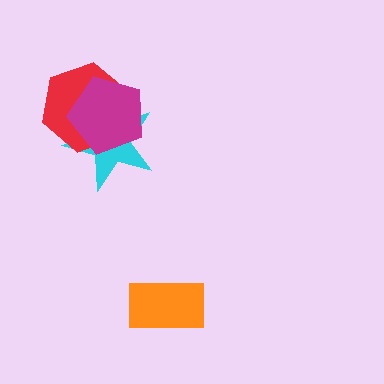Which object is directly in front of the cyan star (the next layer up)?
The red hexagon is directly in front of the cyan star.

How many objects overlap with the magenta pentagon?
2 objects overlap with the magenta pentagon.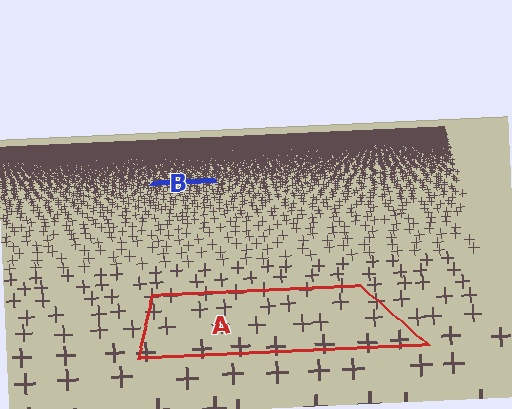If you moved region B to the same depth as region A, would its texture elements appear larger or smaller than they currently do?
They would appear larger. At a closer depth, the same texture elements are projected at a bigger on-screen size.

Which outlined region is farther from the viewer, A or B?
Region B is farther from the viewer — the texture elements inside it appear smaller and more densely packed.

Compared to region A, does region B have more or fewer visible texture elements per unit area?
Region B has more texture elements per unit area — they are packed more densely because it is farther away.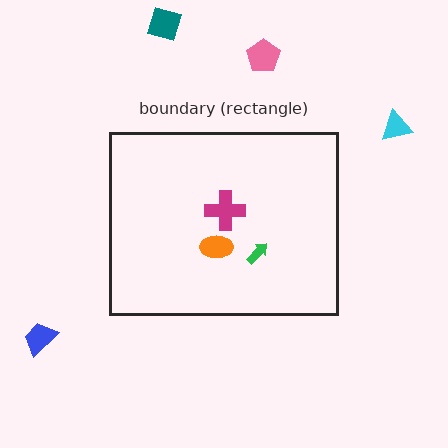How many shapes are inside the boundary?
3 inside, 4 outside.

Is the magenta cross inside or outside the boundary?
Inside.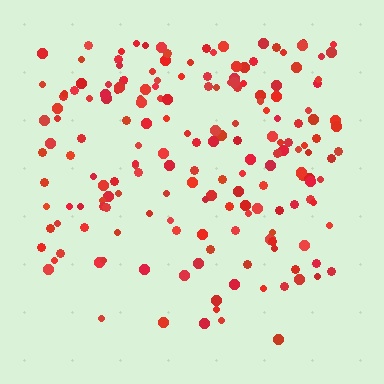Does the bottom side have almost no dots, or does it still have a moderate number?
Still a moderate number, just noticeably fewer than the top.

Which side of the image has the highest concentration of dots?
The top.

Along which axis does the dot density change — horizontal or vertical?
Vertical.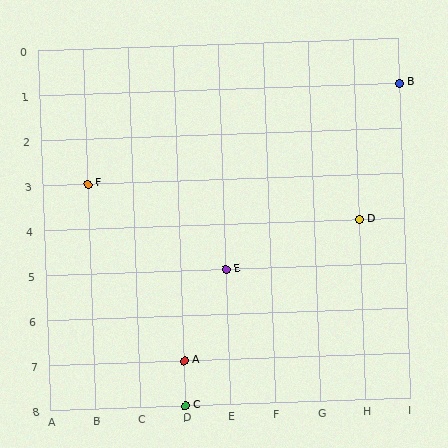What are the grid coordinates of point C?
Point C is at grid coordinates (D, 8).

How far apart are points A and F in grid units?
Points A and F are 2 columns and 4 rows apart (about 4.5 grid units diagonally).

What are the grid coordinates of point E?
Point E is at grid coordinates (E, 5).